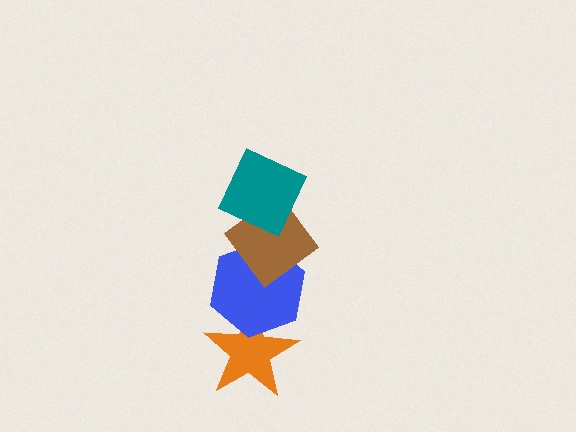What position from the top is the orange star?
The orange star is 4th from the top.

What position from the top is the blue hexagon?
The blue hexagon is 3rd from the top.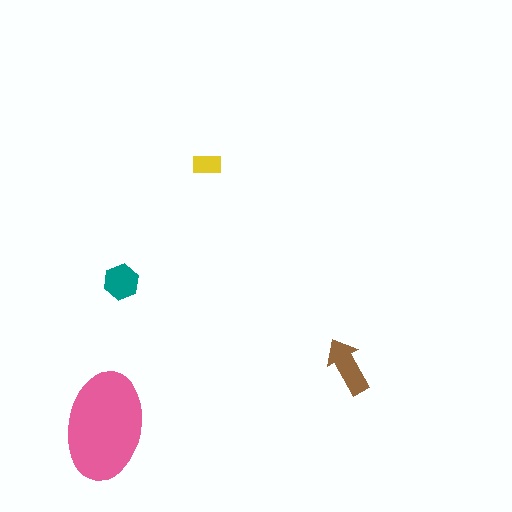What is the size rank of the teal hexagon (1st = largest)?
3rd.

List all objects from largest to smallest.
The pink ellipse, the brown arrow, the teal hexagon, the yellow rectangle.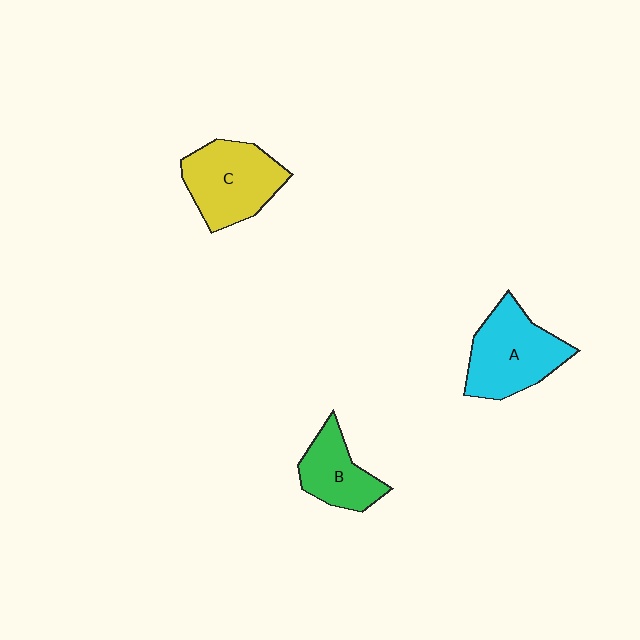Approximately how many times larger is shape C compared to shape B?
Approximately 1.5 times.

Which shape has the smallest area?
Shape B (green).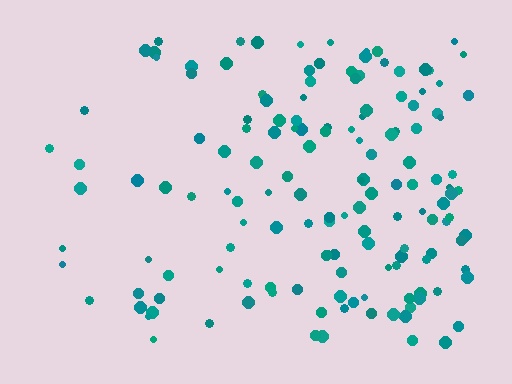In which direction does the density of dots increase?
From left to right, with the right side densest.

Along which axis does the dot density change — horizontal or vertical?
Horizontal.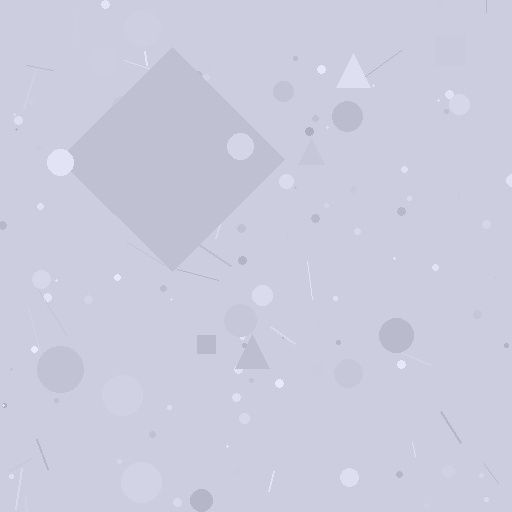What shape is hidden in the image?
A diamond is hidden in the image.